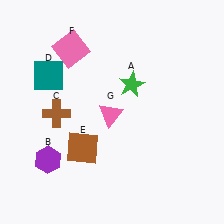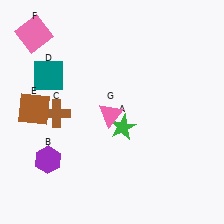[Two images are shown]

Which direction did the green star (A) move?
The green star (A) moved down.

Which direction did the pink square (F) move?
The pink square (F) moved left.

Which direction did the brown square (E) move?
The brown square (E) moved left.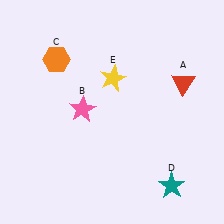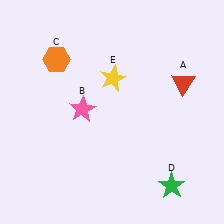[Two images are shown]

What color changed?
The star (D) changed from teal in Image 1 to green in Image 2.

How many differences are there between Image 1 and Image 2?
There is 1 difference between the two images.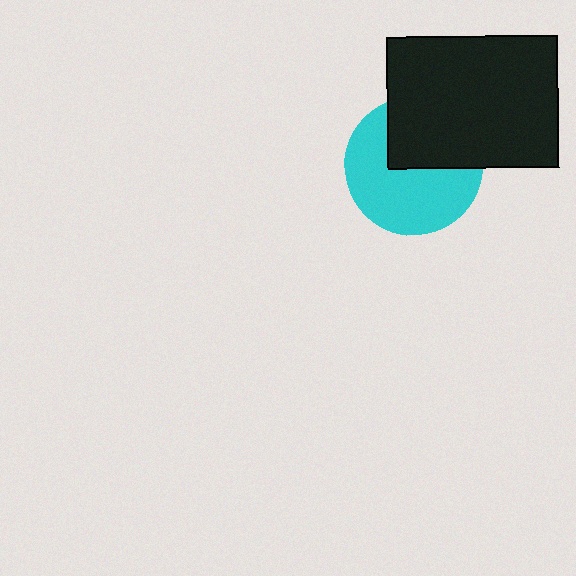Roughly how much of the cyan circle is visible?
About half of it is visible (roughly 61%).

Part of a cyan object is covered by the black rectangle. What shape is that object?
It is a circle.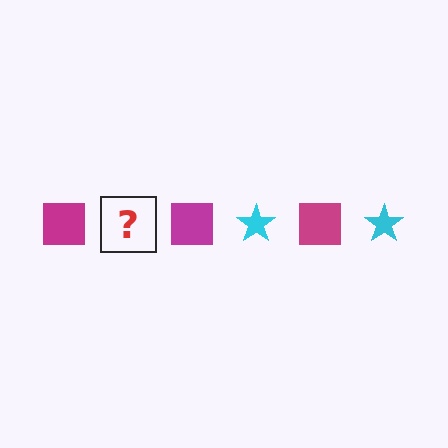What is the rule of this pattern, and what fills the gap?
The rule is that the pattern alternates between magenta square and cyan star. The gap should be filled with a cyan star.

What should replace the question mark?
The question mark should be replaced with a cyan star.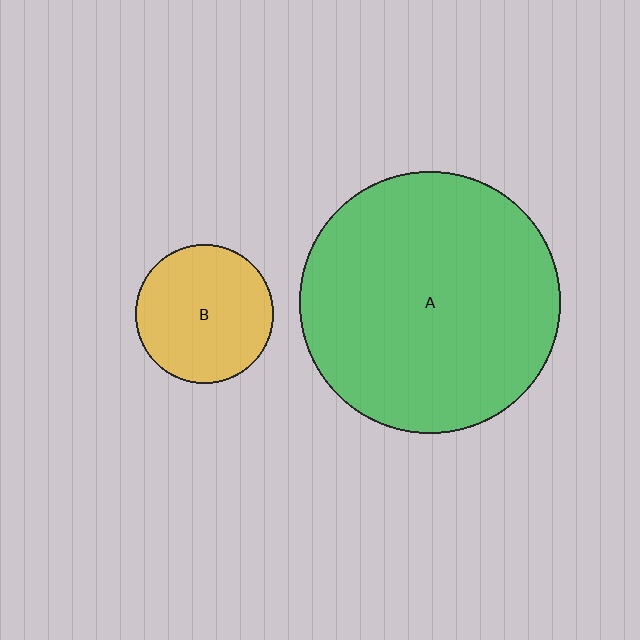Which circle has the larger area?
Circle A (green).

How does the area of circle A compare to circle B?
Approximately 3.6 times.